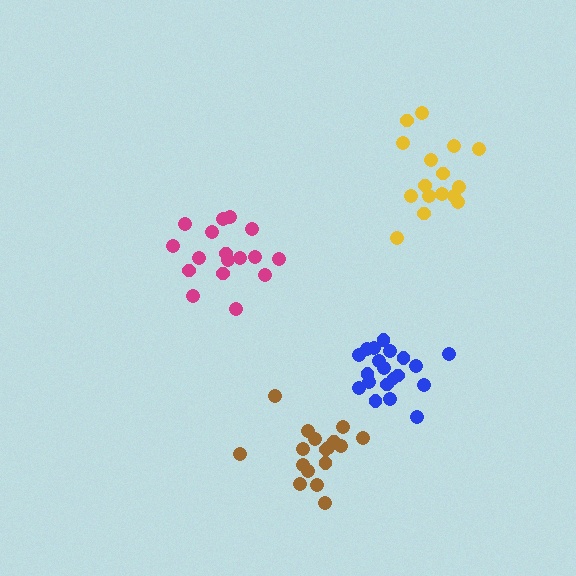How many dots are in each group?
Group 1: 17 dots, Group 2: 17 dots, Group 3: 20 dots, Group 4: 16 dots (70 total).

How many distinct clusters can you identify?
There are 4 distinct clusters.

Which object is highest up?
The yellow cluster is topmost.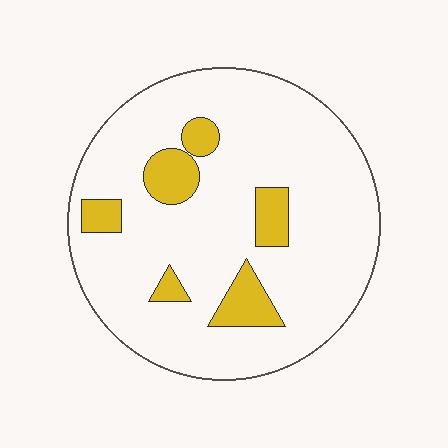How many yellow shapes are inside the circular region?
6.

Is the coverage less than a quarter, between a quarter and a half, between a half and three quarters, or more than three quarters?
Less than a quarter.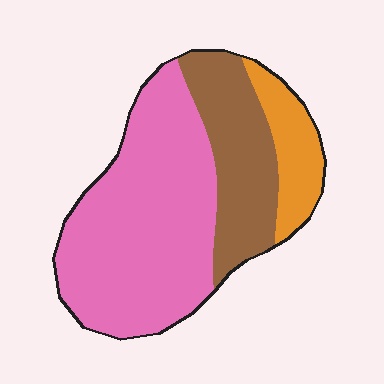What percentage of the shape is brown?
Brown covers roughly 25% of the shape.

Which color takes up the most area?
Pink, at roughly 60%.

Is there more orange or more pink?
Pink.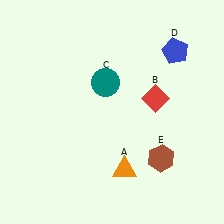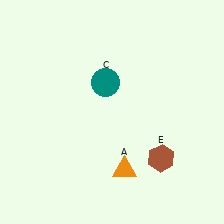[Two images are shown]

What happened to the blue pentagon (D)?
The blue pentagon (D) was removed in Image 2. It was in the top-right area of Image 1.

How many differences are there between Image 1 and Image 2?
There are 2 differences between the two images.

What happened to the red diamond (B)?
The red diamond (B) was removed in Image 2. It was in the top-right area of Image 1.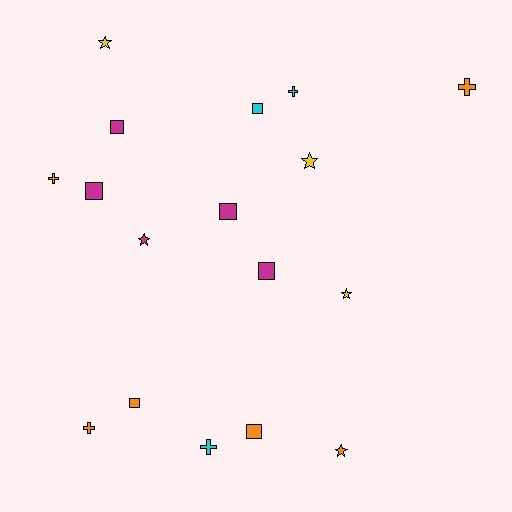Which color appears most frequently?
Orange, with 6 objects.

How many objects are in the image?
There are 17 objects.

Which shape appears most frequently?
Square, with 7 objects.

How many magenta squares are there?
There are 4 magenta squares.